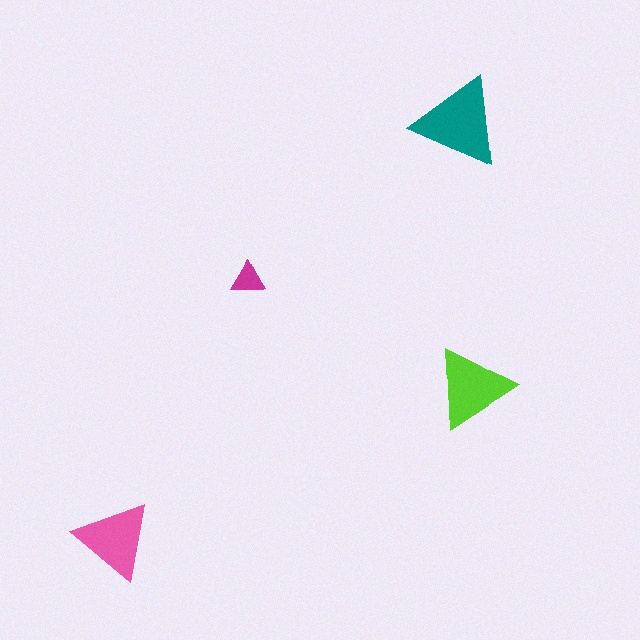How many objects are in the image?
There are 4 objects in the image.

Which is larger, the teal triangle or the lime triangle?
The teal one.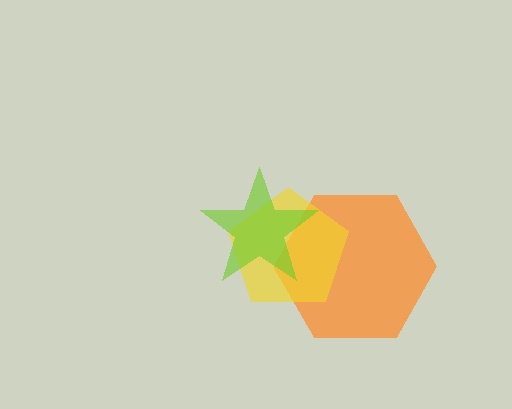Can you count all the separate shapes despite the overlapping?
Yes, there are 3 separate shapes.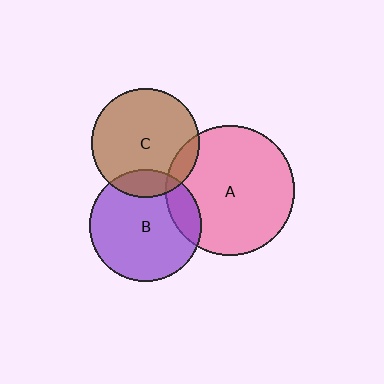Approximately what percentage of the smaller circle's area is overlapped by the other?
Approximately 10%.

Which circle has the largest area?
Circle A (pink).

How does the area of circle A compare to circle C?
Approximately 1.4 times.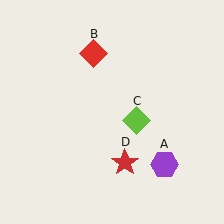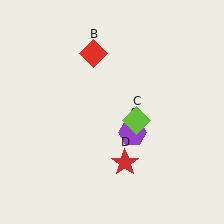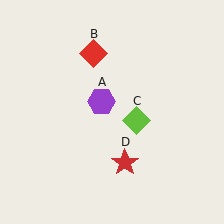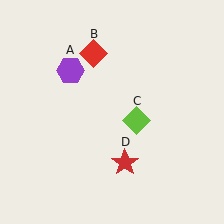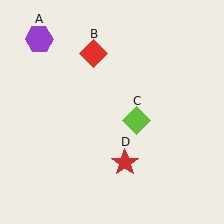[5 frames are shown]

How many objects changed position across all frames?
1 object changed position: purple hexagon (object A).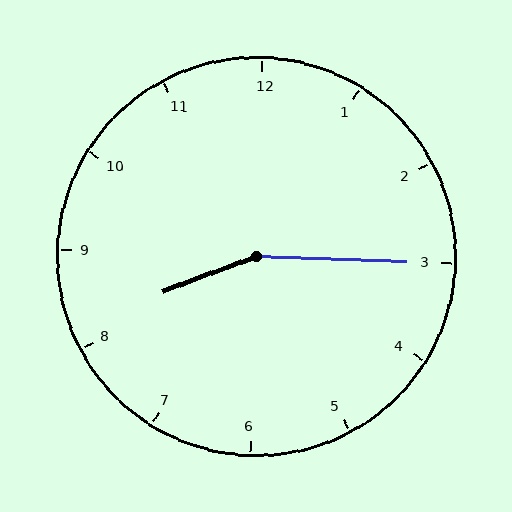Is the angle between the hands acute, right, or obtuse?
It is obtuse.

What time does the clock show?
8:15.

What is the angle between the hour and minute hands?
Approximately 158 degrees.